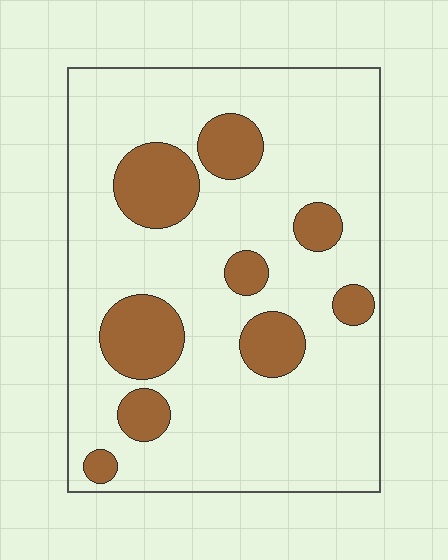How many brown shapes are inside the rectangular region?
9.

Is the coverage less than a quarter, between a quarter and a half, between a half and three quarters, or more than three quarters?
Less than a quarter.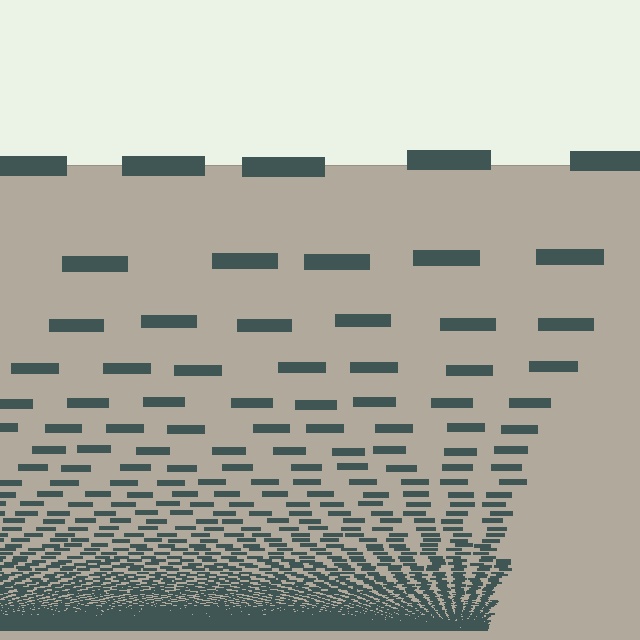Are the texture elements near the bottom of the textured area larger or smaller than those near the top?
Smaller. The gradient is inverted — elements near the bottom are smaller and denser.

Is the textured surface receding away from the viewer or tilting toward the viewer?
The surface appears to tilt toward the viewer. Texture elements get larger and sparser toward the top.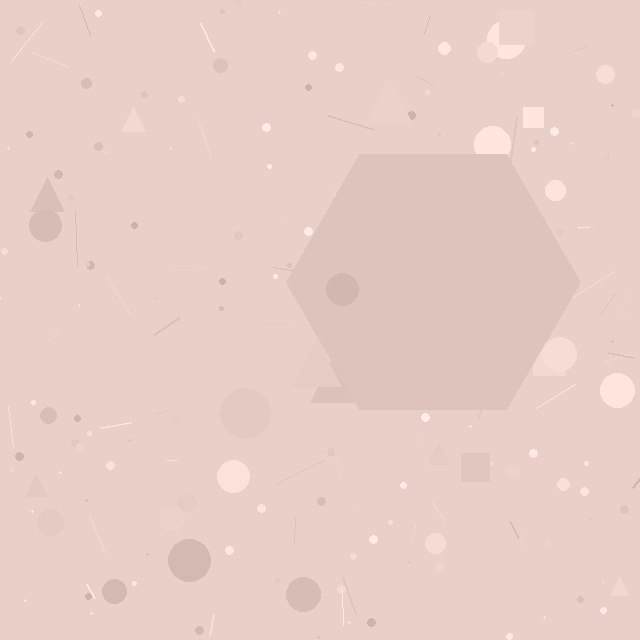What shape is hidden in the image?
A hexagon is hidden in the image.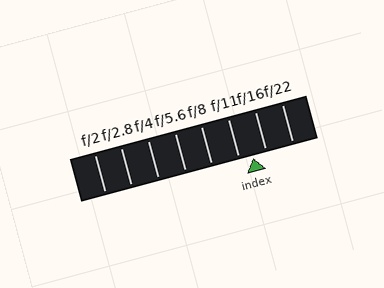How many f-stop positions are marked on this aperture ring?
There are 8 f-stop positions marked.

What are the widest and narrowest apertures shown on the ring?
The widest aperture shown is f/2 and the narrowest is f/22.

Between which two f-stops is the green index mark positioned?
The index mark is between f/11 and f/16.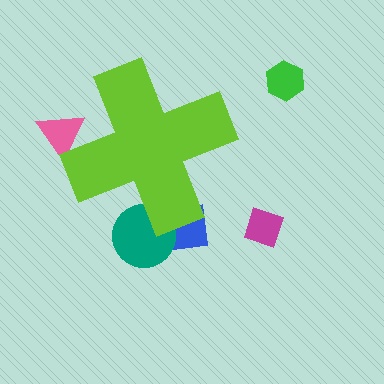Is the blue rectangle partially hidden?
Yes, the blue rectangle is partially hidden behind the lime cross.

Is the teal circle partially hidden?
Yes, the teal circle is partially hidden behind the lime cross.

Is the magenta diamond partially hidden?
No, the magenta diamond is fully visible.